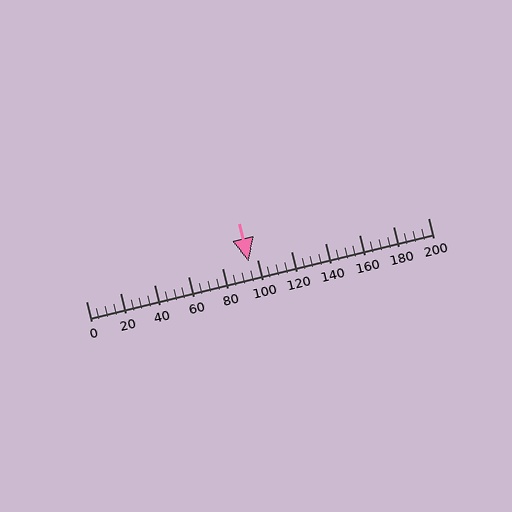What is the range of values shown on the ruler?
The ruler shows values from 0 to 200.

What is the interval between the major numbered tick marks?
The major tick marks are spaced 20 units apart.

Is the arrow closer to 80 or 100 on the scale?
The arrow is closer to 100.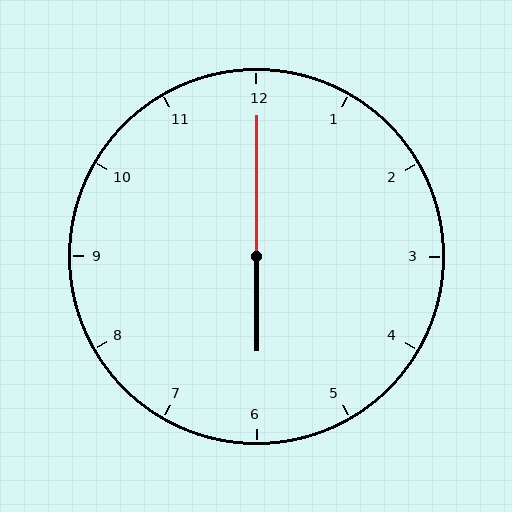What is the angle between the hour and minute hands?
Approximately 180 degrees.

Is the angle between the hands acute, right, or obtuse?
It is obtuse.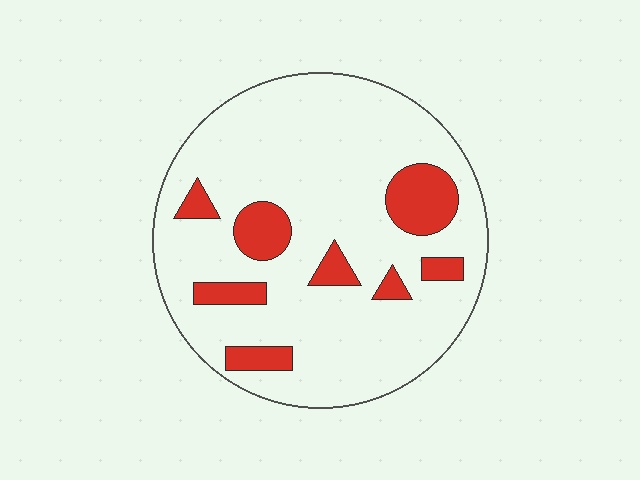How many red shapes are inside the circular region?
8.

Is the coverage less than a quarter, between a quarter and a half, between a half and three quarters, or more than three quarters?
Less than a quarter.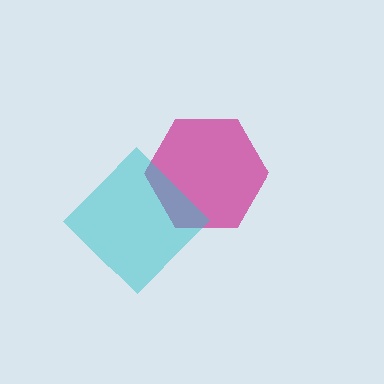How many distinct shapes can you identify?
There are 2 distinct shapes: a magenta hexagon, a cyan diamond.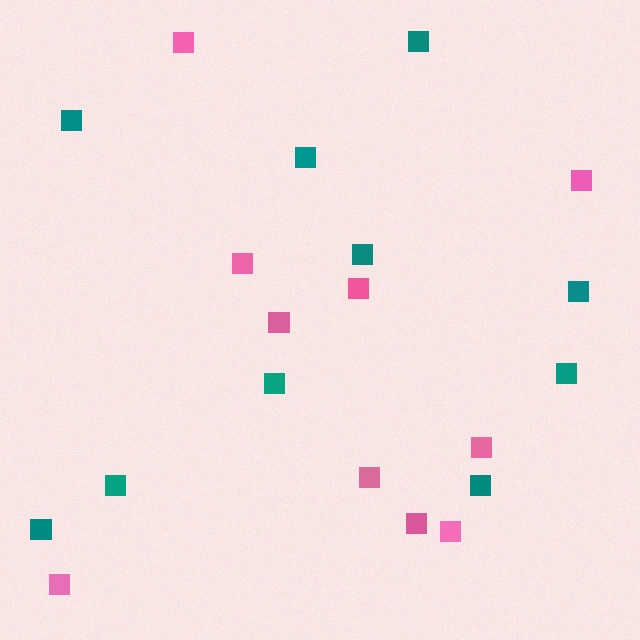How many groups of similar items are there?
There are 2 groups: one group of teal squares (10) and one group of pink squares (10).